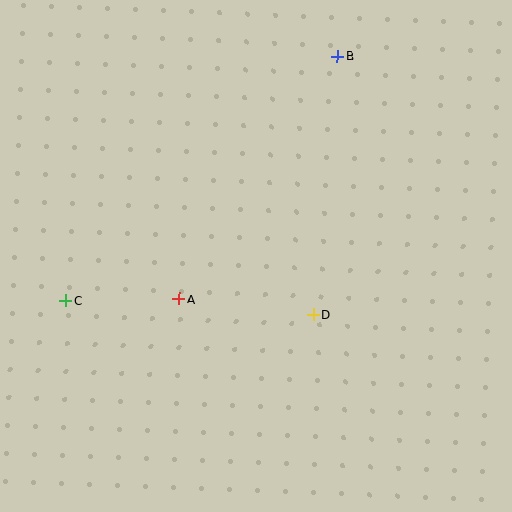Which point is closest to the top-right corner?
Point B is closest to the top-right corner.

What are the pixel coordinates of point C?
Point C is at (66, 301).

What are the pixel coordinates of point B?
Point B is at (338, 56).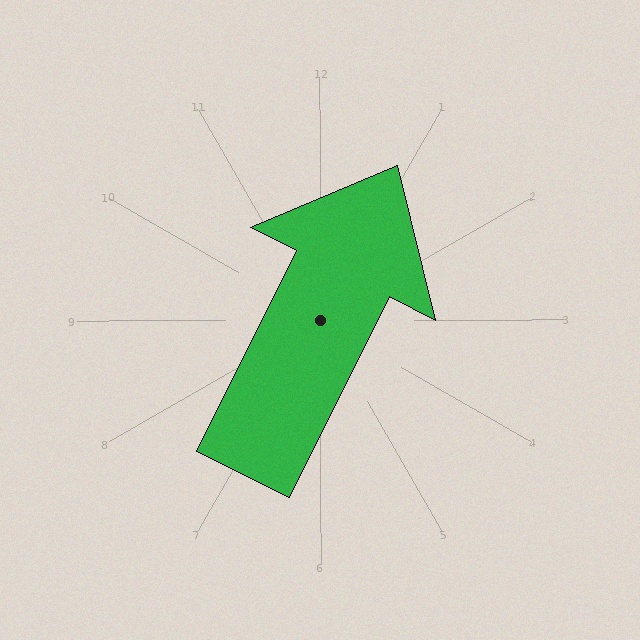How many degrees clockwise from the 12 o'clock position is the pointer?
Approximately 27 degrees.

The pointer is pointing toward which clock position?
Roughly 1 o'clock.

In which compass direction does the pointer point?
Northeast.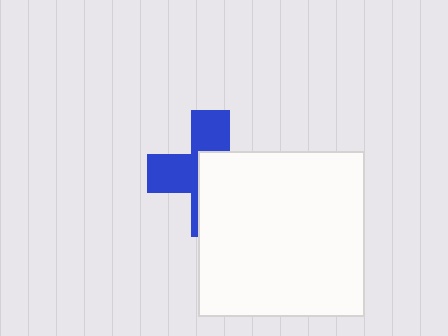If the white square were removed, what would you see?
You would see the complete blue cross.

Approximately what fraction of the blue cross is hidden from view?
Roughly 54% of the blue cross is hidden behind the white square.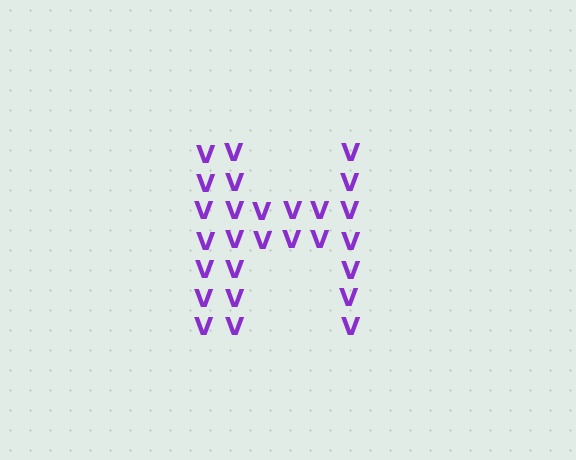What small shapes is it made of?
It is made of small letter V's.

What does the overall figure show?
The overall figure shows the letter H.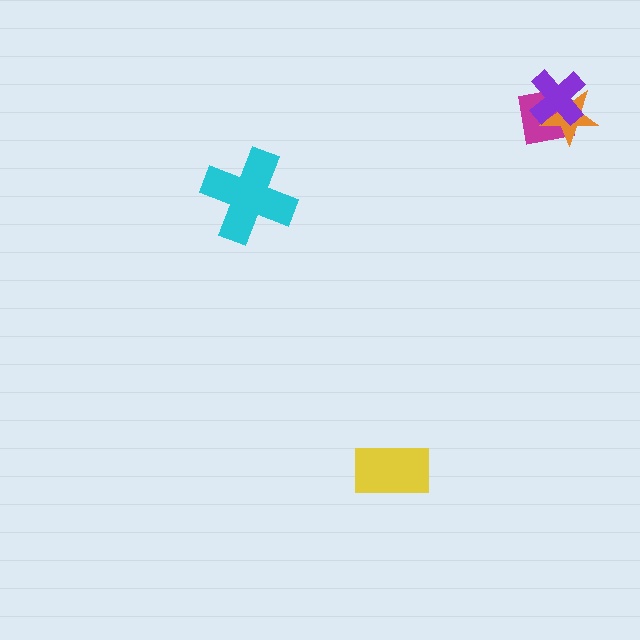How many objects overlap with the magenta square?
2 objects overlap with the magenta square.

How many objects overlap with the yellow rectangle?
0 objects overlap with the yellow rectangle.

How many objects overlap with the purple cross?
2 objects overlap with the purple cross.